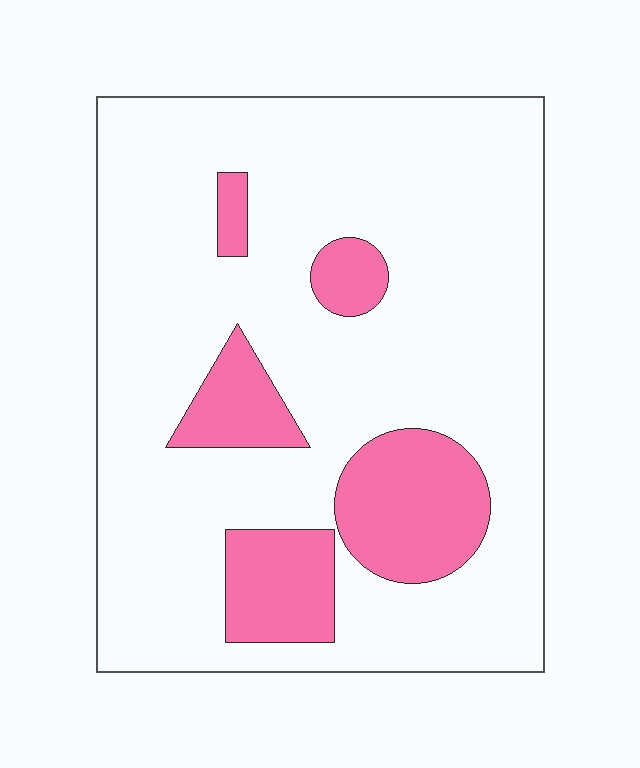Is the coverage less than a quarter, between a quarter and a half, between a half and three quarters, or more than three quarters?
Less than a quarter.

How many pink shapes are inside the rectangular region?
5.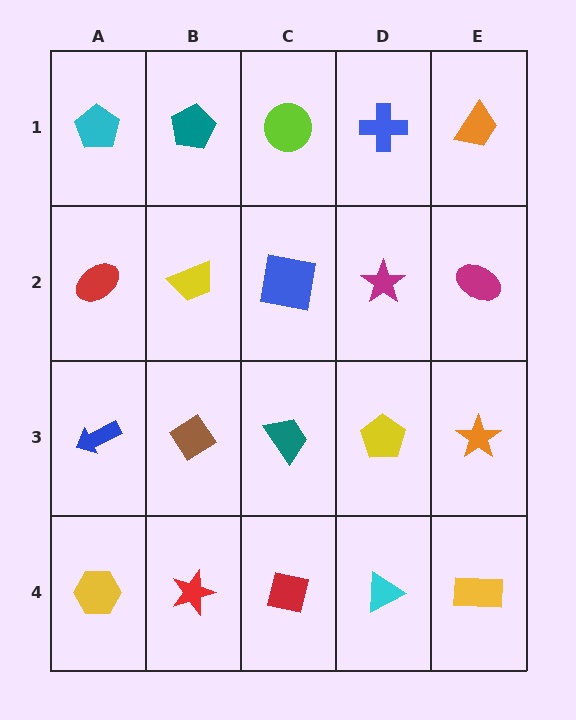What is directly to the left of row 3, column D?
A teal trapezoid.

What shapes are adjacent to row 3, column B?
A yellow trapezoid (row 2, column B), a red star (row 4, column B), a blue arrow (row 3, column A), a teal trapezoid (row 3, column C).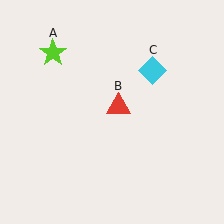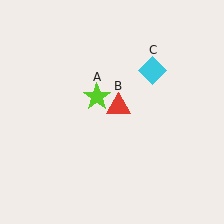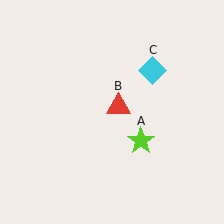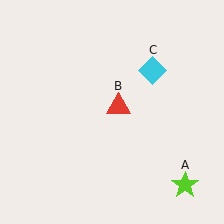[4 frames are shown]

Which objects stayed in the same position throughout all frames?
Red triangle (object B) and cyan diamond (object C) remained stationary.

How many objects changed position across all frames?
1 object changed position: lime star (object A).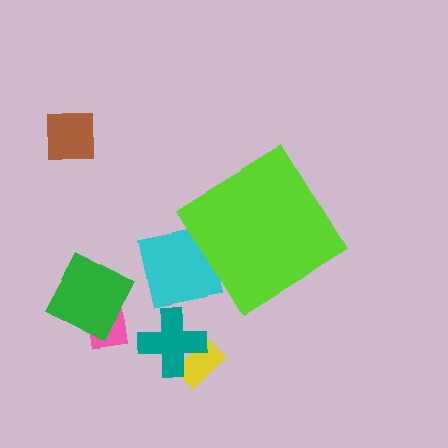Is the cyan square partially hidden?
Yes, the cyan square is partially hidden behind the lime diamond.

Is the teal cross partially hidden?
No, the teal cross is fully visible.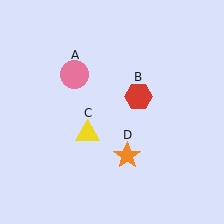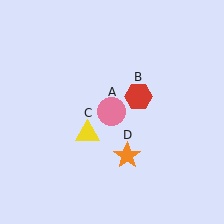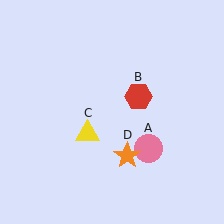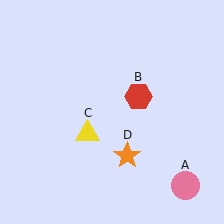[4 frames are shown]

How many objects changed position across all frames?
1 object changed position: pink circle (object A).